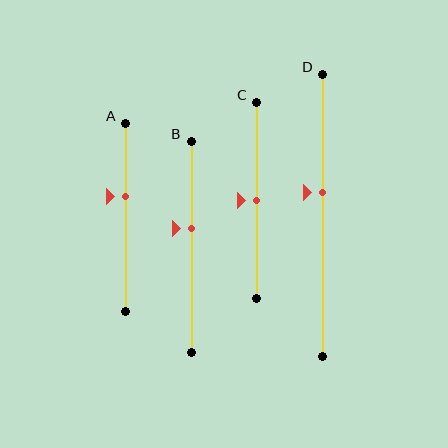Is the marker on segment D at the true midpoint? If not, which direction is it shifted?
No, the marker on segment D is shifted upward by about 8% of the segment length.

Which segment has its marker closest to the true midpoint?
Segment C has its marker closest to the true midpoint.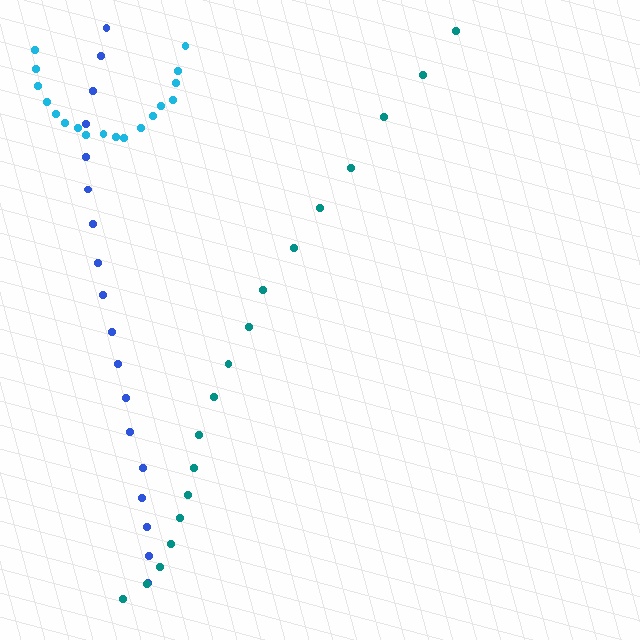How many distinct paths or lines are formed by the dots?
There are 3 distinct paths.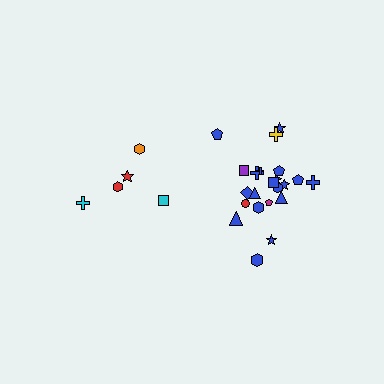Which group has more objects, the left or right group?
The right group.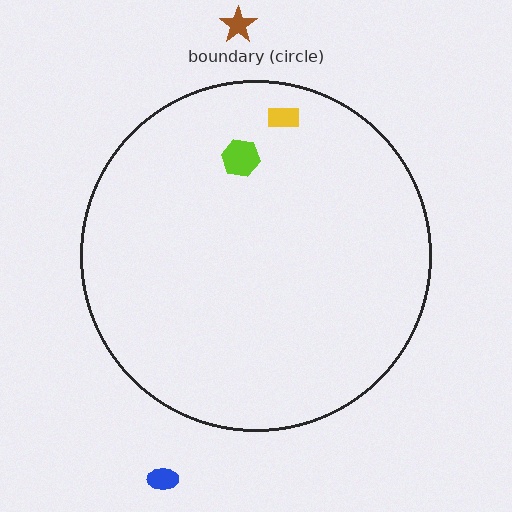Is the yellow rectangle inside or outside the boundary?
Inside.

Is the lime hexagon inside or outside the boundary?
Inside.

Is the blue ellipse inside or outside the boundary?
Outside.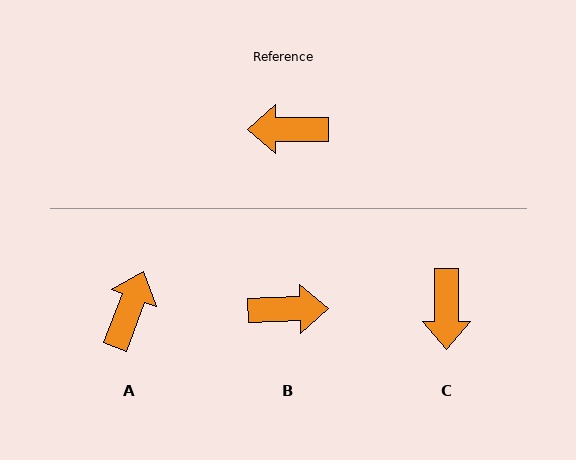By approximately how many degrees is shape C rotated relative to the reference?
Approximately 91 degrees counter-clockwise.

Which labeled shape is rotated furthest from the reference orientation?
B, about 178 degrees away.